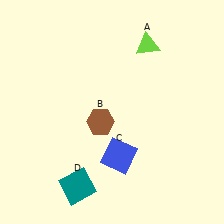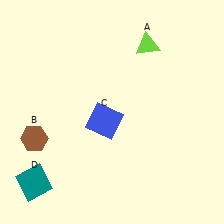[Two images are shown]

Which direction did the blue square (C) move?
The blue square (C) moved up.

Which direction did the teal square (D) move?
The teal square (D) moved left.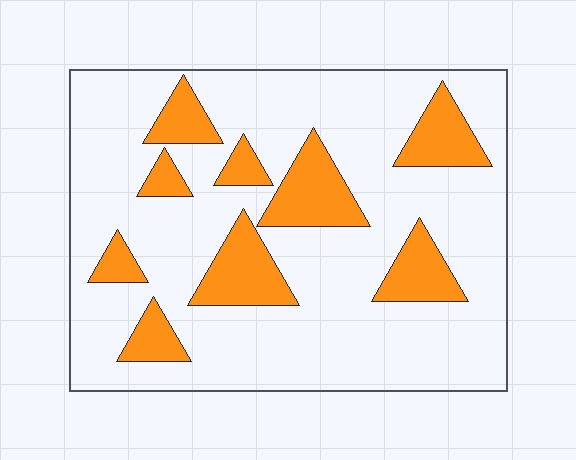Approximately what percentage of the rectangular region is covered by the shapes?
Approximately 20%.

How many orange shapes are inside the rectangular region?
9.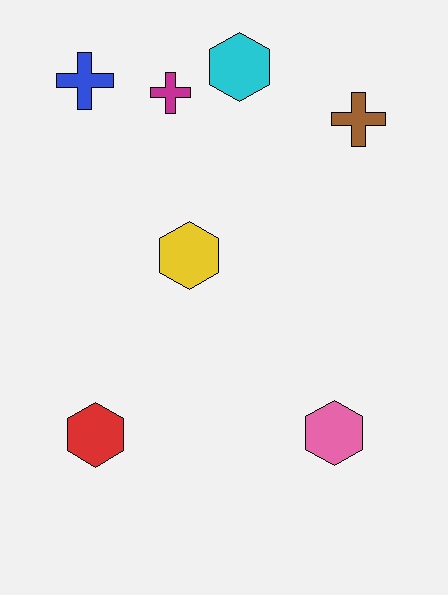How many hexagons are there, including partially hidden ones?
There are 4 hexagons.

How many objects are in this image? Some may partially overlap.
There are 7 objects.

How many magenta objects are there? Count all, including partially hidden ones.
There is 1 magenta object.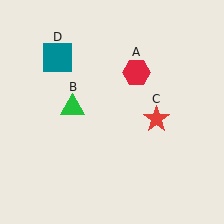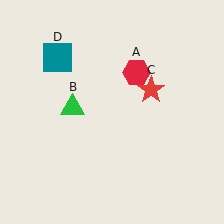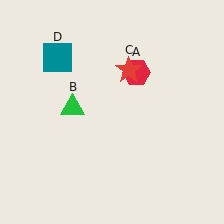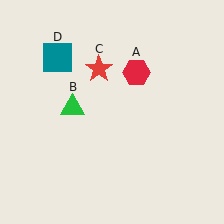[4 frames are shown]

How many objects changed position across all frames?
1 object changed position: red star (object C).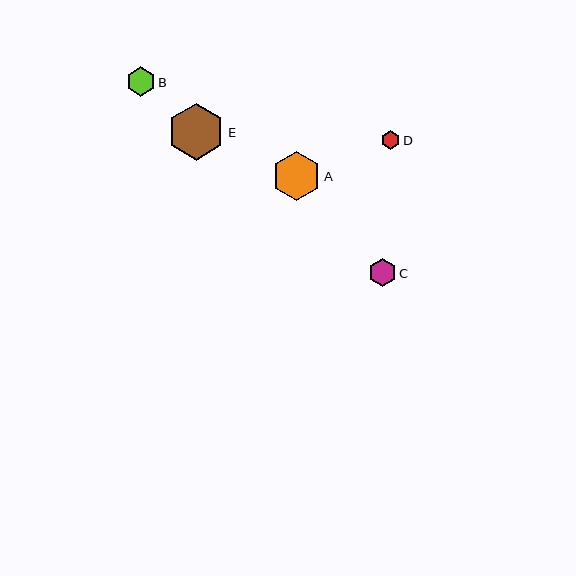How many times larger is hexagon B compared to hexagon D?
Hexagon B is approximately 1.6 times the size of hexagon D.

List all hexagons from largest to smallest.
From largest to smallest: E, A, B, C, D.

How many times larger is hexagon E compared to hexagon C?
Hexagon E is approximately 2.1 times the size of hexagon C.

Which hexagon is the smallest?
Hexagon D is the smallest with a size of approximately 18 pixels.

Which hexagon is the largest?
Hexagon E is the largest with a size of approximately 57 pixels.